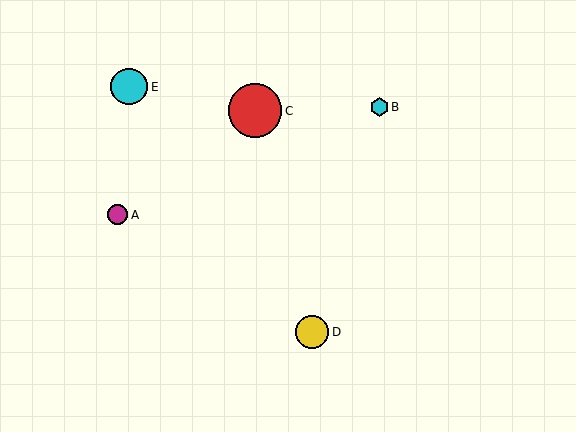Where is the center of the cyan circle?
The center of the cyan circle is at (129, 87).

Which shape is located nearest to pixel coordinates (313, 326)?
The yellow circle (labeled D) at (312, 332) is nearest to that location.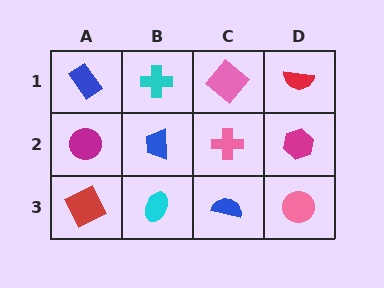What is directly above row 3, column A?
A magenta circle.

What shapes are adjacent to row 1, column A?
A magenta circle (row 2, column A), a cyan cross (row 1, column B).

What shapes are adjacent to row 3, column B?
A blue trapezoid (row 2, column B), a red square (row 3, column A), a blue semicircle (row 3, column C).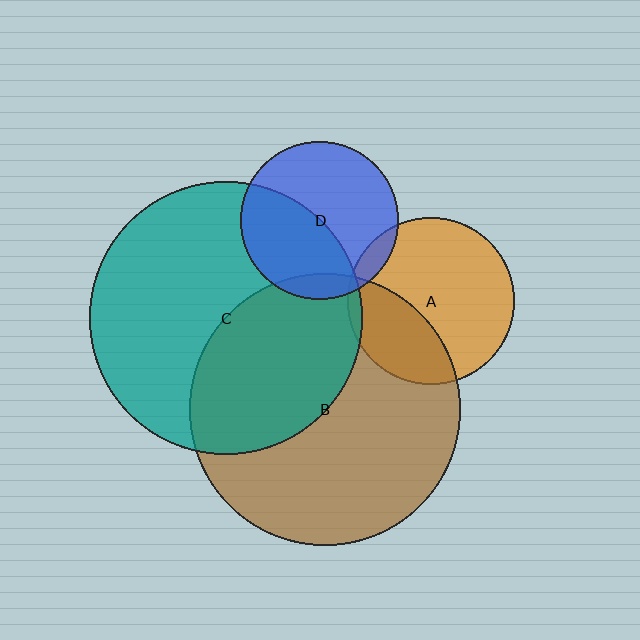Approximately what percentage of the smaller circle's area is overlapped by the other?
Approximately 40%.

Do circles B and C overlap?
Yes.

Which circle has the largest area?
Circle C (teal).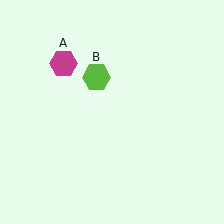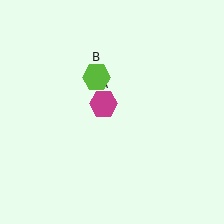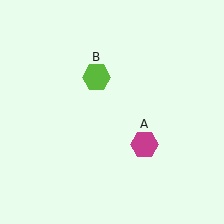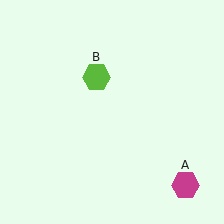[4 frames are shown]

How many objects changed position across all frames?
1 object changed position: magenta hexagon (object A).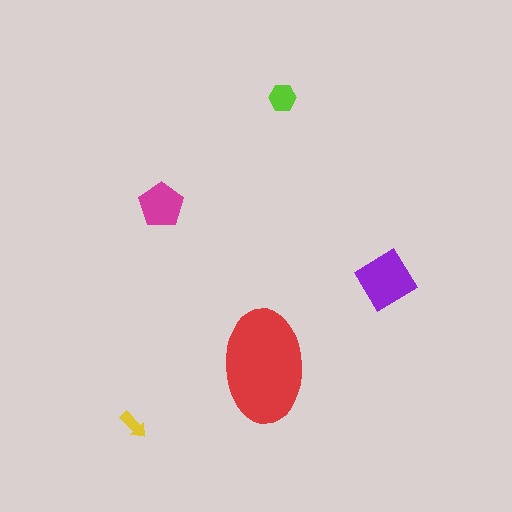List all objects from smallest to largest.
The yellow arrow, the lime hexagon, the magenta pentagon, the purple diamond, the red ellipse.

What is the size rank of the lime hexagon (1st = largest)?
4th.